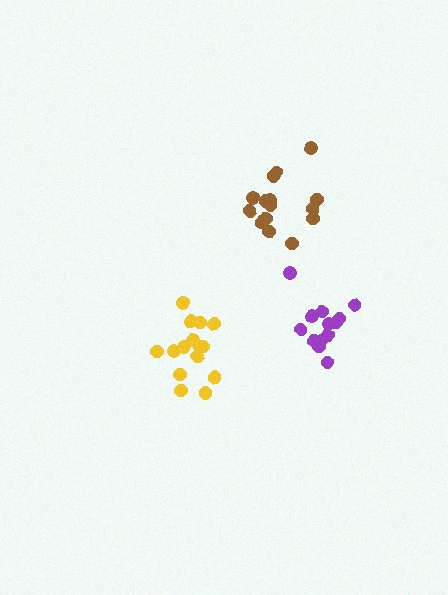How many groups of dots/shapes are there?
There are 3 groups.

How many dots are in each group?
Group 1: 15 dots, Group 2: 15 dots, Group 3: 13 dots (43 total).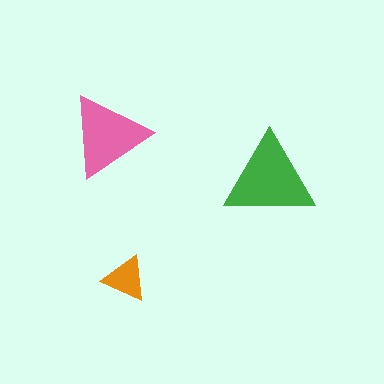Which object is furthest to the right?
The green triangle is rightmost.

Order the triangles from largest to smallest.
the green one, the pink one, the orange one.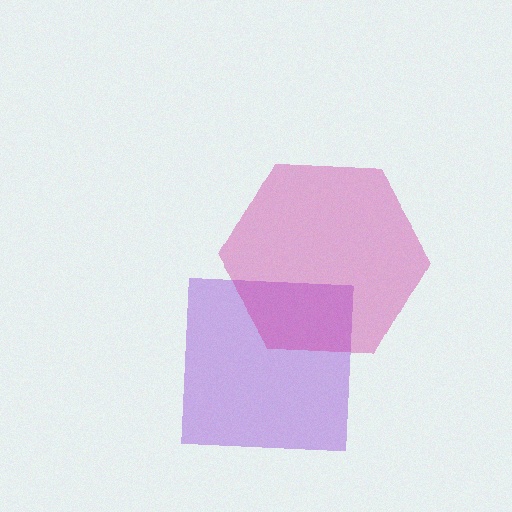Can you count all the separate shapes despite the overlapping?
Yes, there are 2 separate shapes.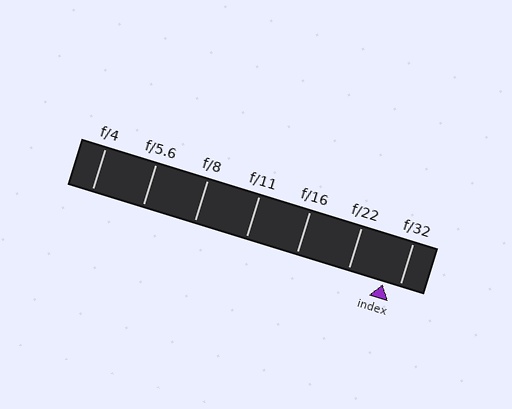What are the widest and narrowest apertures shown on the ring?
The widest aperture shown is f/4 and the narrowest is f/32.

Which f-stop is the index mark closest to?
The index mark is closest to f/32.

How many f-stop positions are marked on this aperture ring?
There are 7 f-stop positions marked.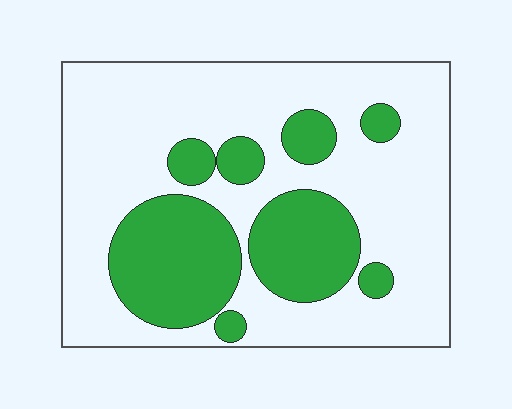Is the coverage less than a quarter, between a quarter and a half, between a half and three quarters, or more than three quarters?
Between a quarter and a half.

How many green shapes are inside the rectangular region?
8.